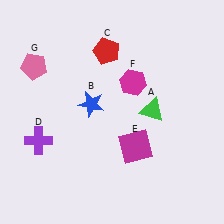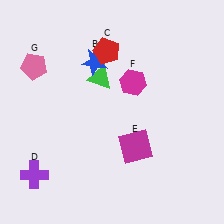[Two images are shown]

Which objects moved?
The objects that moved are: the green triangle (A), the blue star (B), the purple cross (D).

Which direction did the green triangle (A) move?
The green triangle (A) moved left.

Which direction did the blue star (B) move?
The blue star (B) moved up.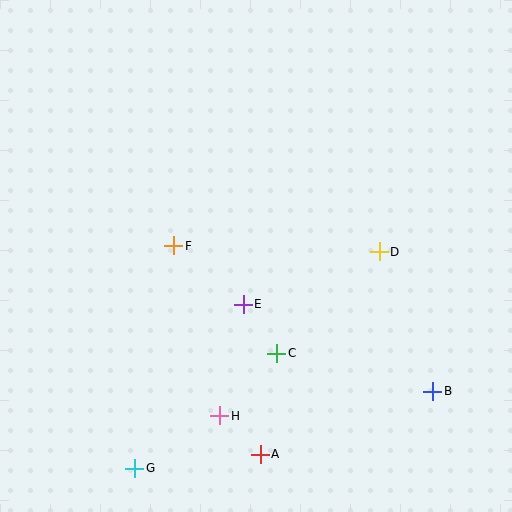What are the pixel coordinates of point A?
Point A is at (260, 454).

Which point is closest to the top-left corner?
Point F is closest to the top-left corner.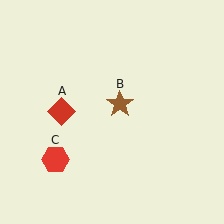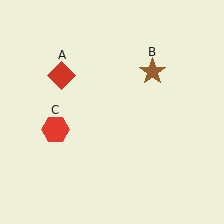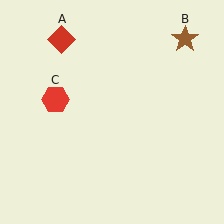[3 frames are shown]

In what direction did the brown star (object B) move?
The brown star (object B) moved up and to the right.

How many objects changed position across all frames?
3 objects changed position: red diamond (object A), brown star (object B), red hexagon (object C).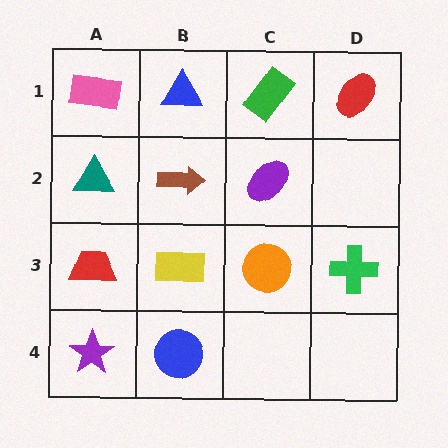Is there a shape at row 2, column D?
No, that cell is empty.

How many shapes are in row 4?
2 shapes.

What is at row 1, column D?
A red ellipse.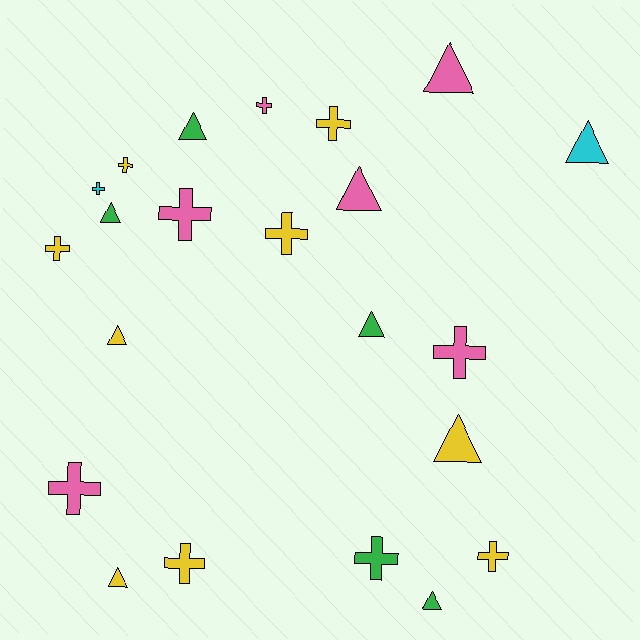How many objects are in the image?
There are 22 objects.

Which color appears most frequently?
Yellow, with 9 objects.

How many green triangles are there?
There are 4 green triangles.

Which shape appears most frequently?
Cross, with 12 objects.